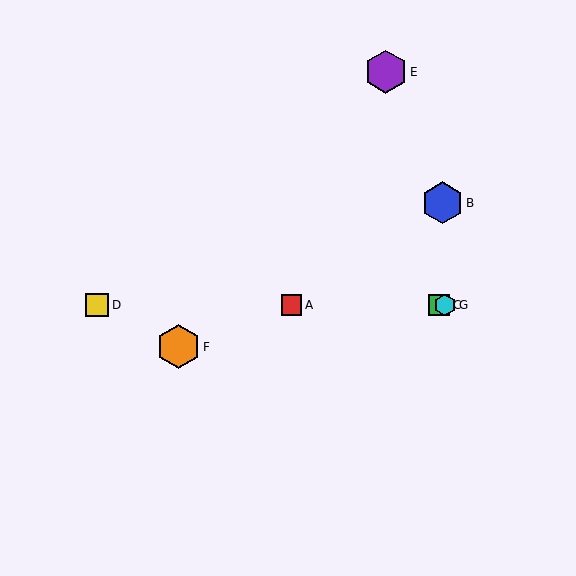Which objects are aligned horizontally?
Objects A, C, D, G are aligned horizontally.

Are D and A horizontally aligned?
Yes, both are at y≈305.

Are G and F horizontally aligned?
No, G is at y≈305 and F is at y≈347.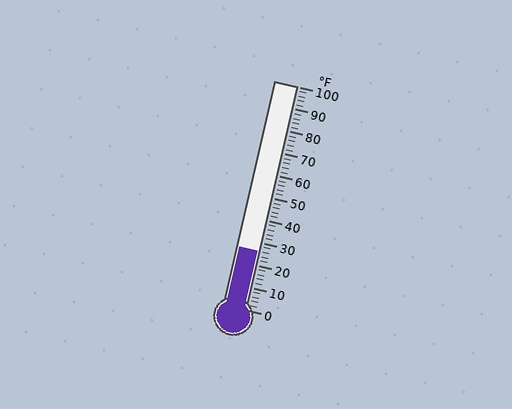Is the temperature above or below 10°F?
The temperature is above 10°F.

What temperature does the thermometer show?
The thermometer shows approximately 26°F.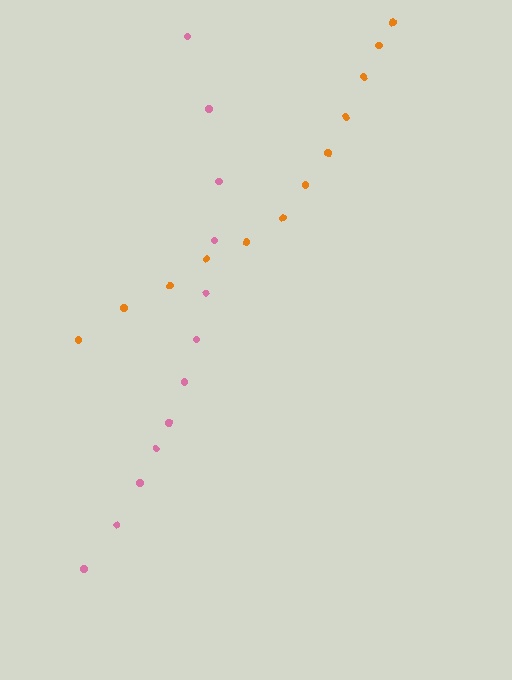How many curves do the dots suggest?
There are 2 distinct paths.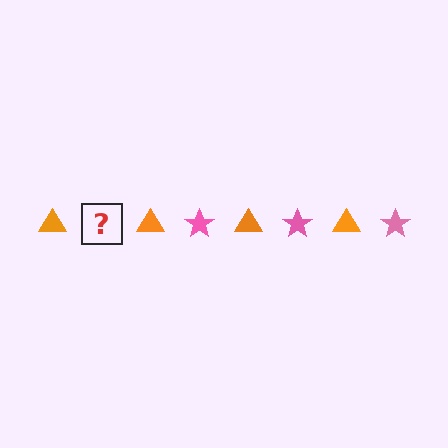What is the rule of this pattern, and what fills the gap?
The rule is that the pattern alternates between orange triangle and pink star. The gap should be filled with a pink star.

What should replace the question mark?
The question mark should be replaced with a pink star.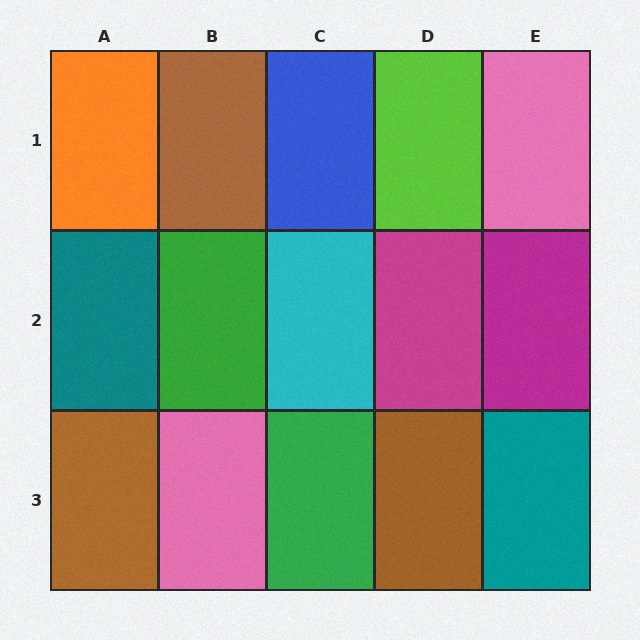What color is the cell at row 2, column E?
Magenta.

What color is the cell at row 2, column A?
Teal.